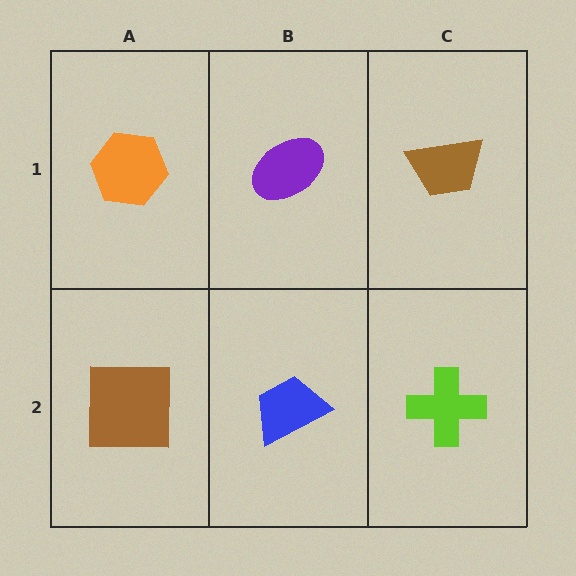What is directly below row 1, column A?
A brown square.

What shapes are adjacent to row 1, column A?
A brown square (row 2, column A), a purple ellipse (row 1, column B).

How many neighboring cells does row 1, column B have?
3.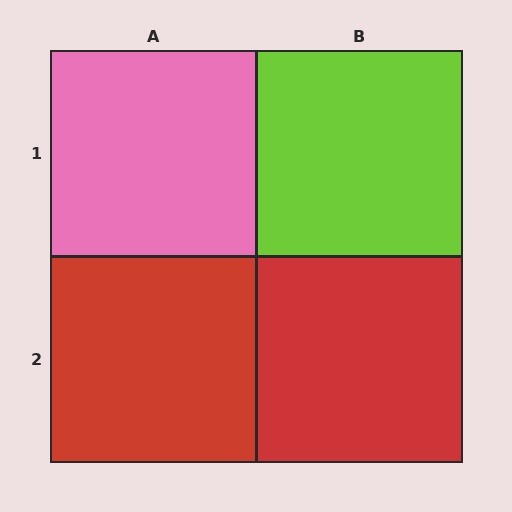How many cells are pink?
1 cell is pink.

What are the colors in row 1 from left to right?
Pink, lime.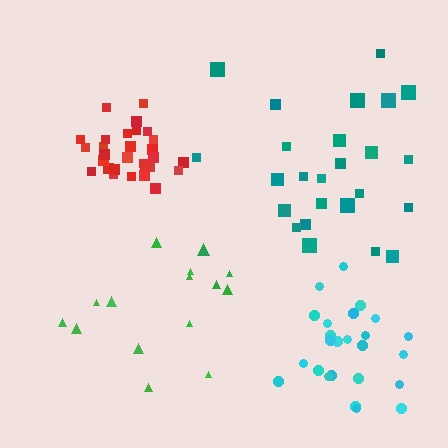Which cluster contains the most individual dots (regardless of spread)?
Red (30).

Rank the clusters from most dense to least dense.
red, cyan, teal, green.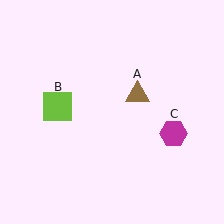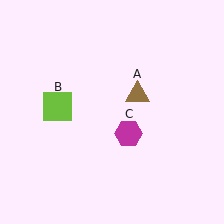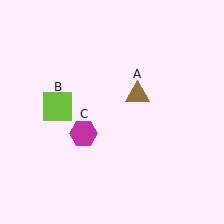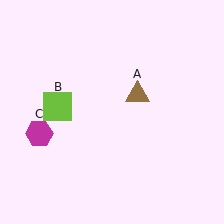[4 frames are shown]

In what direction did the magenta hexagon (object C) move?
The magenta hexagon (object C) moved left.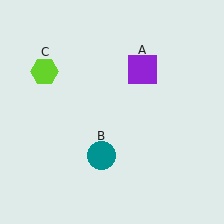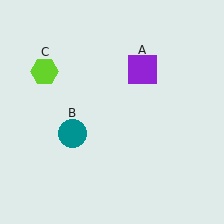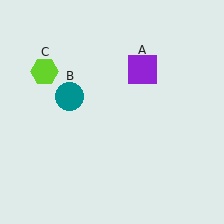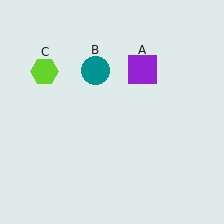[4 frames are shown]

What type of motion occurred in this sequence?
The teal circle (object B) rotated clockwise around the center of the scene.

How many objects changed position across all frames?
1 object changed position: teal circle (object B).